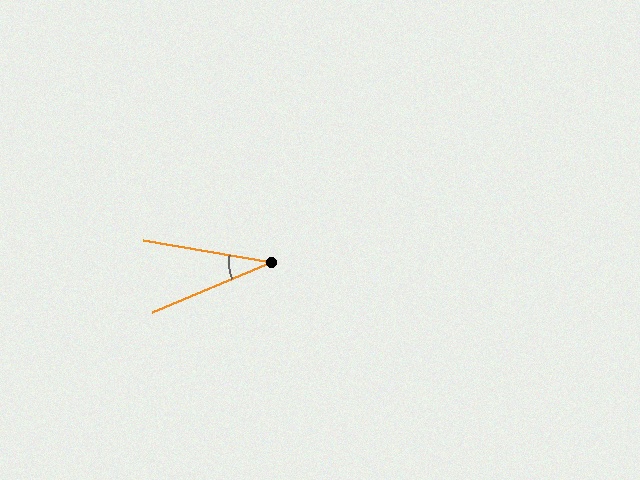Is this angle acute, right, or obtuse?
It is acute.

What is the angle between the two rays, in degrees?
Approximately 33 degrees.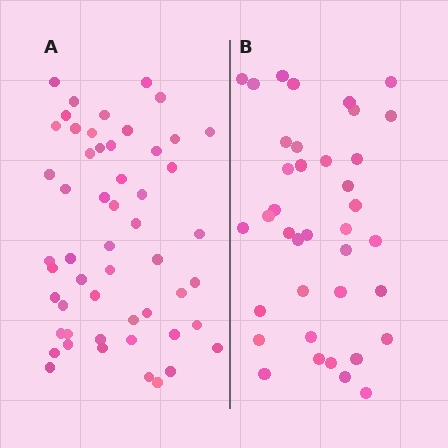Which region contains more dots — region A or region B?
Region A (the left region) has more dots.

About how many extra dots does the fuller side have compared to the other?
Region A has approximately 15 more dots than region B.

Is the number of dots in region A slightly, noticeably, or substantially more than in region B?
Region A has noticeably more, but not dramatically so. The ratio is roughly 1.4 to 1.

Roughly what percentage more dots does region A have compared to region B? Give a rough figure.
About 40% more.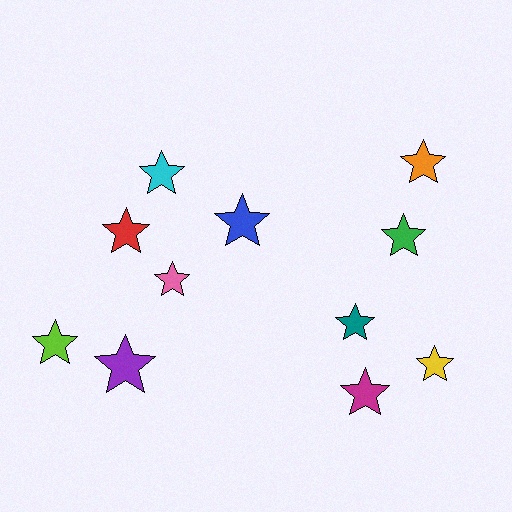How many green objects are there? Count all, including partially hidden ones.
There is 1 green object.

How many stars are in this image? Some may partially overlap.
There are 11 stars.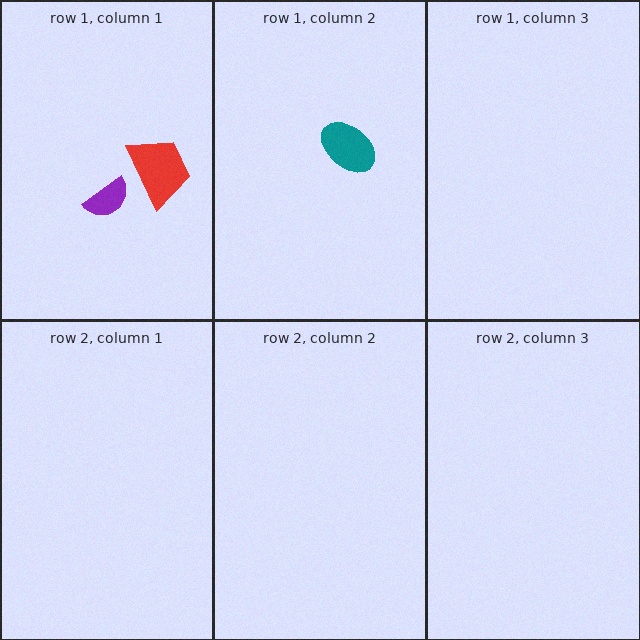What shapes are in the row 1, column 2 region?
The teal ellipse.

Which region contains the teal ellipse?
The row 1, column 2 region.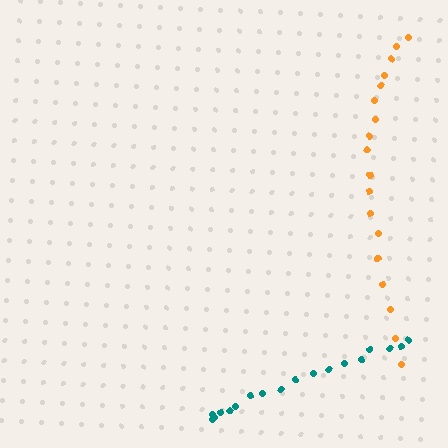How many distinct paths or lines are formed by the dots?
There are 2 distinct paths.